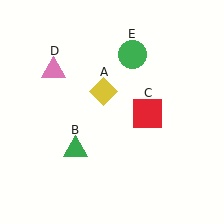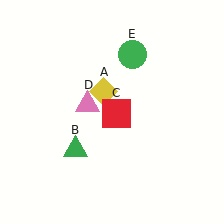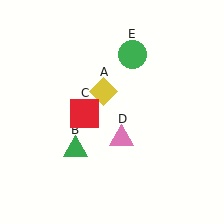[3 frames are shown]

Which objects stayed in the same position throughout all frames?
Yellow diamond (object A) and green triangle (object B) and green circle (object E) remained stationary.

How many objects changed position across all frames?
2 objects changed position: red square (object C), pink triangle (object D).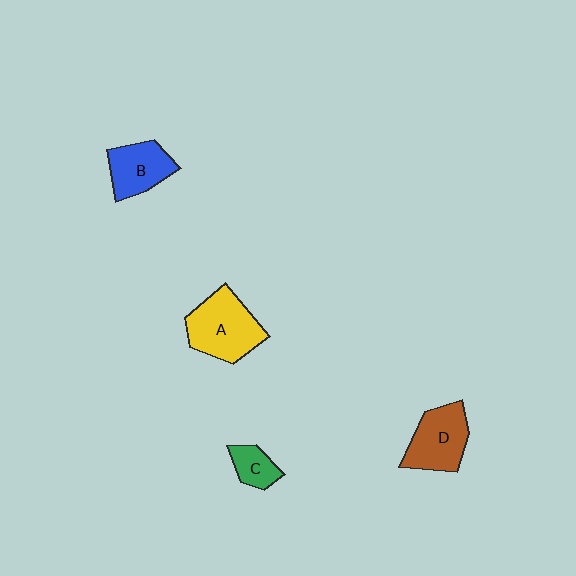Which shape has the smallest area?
Shape C (green).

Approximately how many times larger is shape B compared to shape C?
Approximately 1.8 times.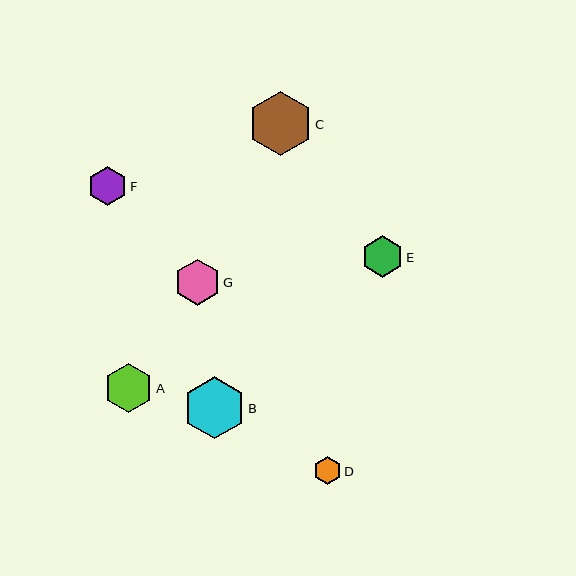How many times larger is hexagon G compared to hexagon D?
Hexagon G is approximately 1.6 times the size of hexagon D.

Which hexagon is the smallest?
Hexagon D is the smallest with a size of approximately 28 pixels.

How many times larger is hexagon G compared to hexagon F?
Hexagon G is approximately 1.2 times the size of hexagon F.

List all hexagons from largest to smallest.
From largest to smallest: C, B, A, G, E, F, D.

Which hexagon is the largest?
Hexagon C is the largest with a size of approximately 64 pixels.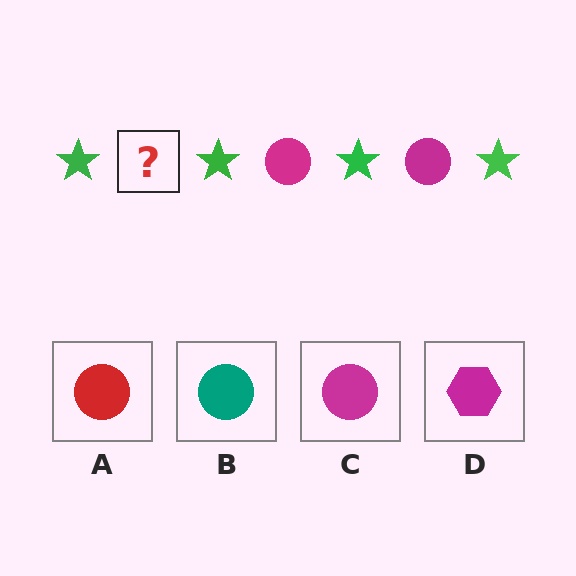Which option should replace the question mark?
Option C.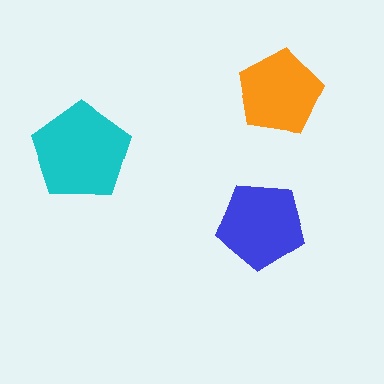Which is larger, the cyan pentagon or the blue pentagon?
The cyan one.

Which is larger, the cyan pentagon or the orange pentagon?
The cyan one.